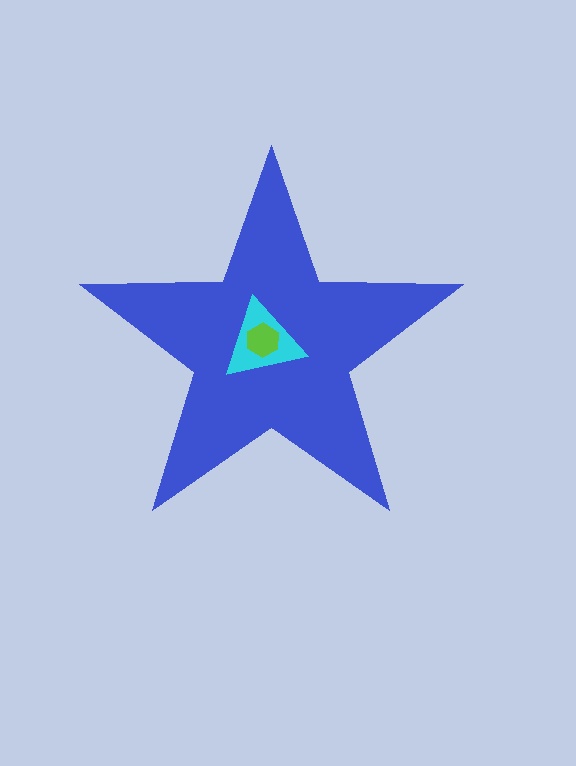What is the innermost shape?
The lime hexagon.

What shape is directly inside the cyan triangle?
The lime hexagon.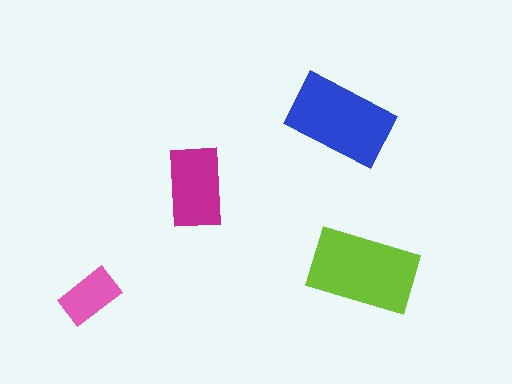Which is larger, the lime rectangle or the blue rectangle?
The lime one.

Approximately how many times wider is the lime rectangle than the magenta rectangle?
About 1.5 times wider.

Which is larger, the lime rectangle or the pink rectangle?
The lime one.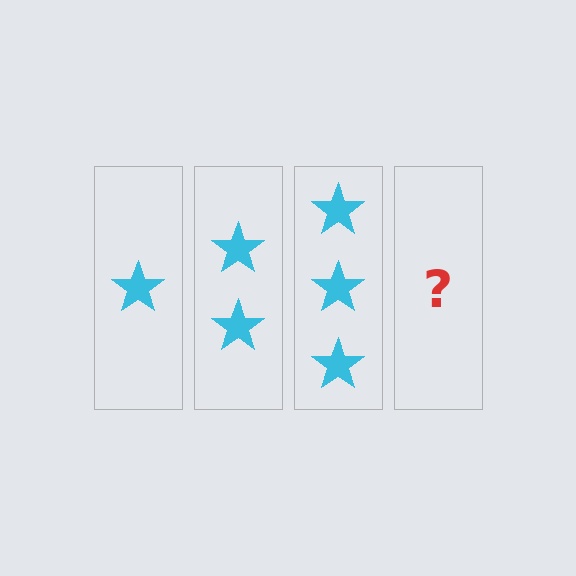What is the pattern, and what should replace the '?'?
The pattern is that each step adds one more star. The '?' should be 4 stars.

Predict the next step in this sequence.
The next step is 4 stars.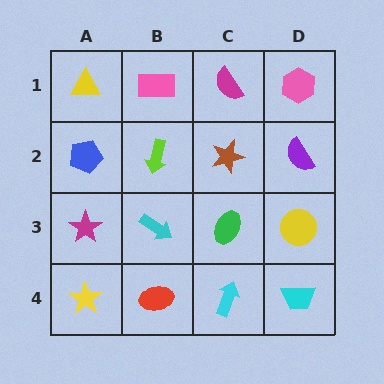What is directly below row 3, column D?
A cyan trapezoid.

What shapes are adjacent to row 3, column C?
A brown star (row 2, column C), a cyan arrow (row 4, column C), a cyan arrow (row 3, column B), a yellow circle (row 3, column D).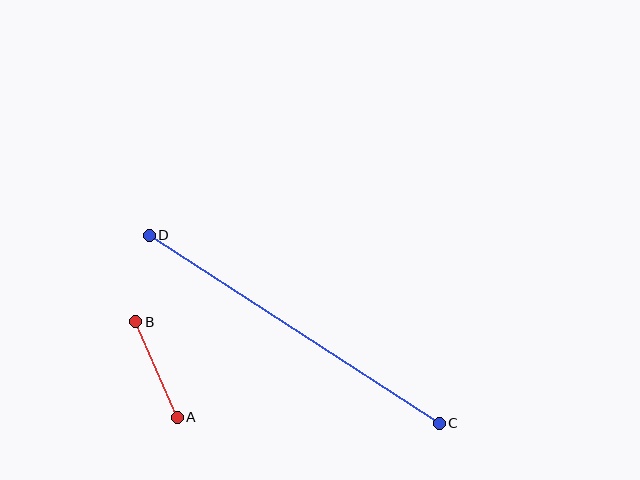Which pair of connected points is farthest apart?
Points C and D are farthest apart.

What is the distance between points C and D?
The distance is approximately 346 pixels.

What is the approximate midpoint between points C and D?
The midpoint is at approximately (294, 329) pixels.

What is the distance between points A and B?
The distance is approximately 104 pixels.